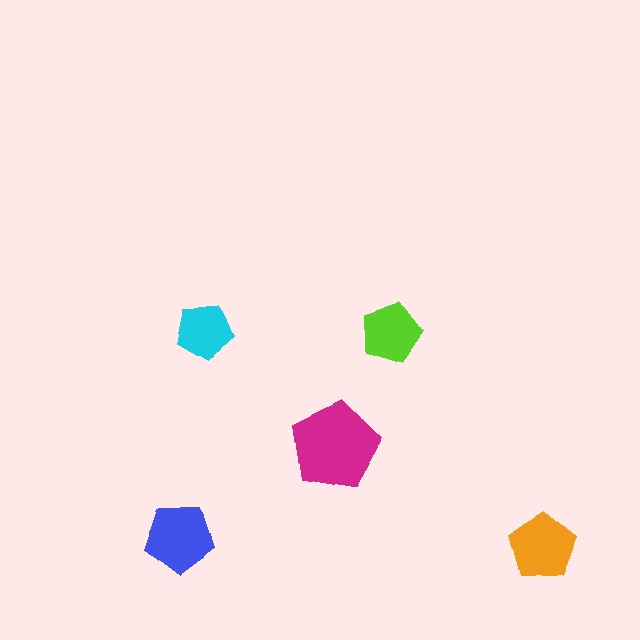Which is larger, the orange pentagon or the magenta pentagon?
The magenta one.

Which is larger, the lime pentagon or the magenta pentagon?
The magenta one.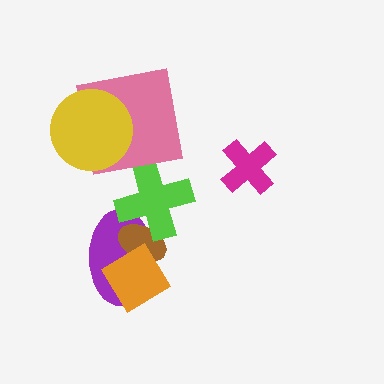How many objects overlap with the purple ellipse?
3 objects overlap with the purple ellipse.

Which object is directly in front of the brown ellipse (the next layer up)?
The lime cross is directly in front of the brown ellipse.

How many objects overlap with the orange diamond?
2 objects overlap with the orange diamond.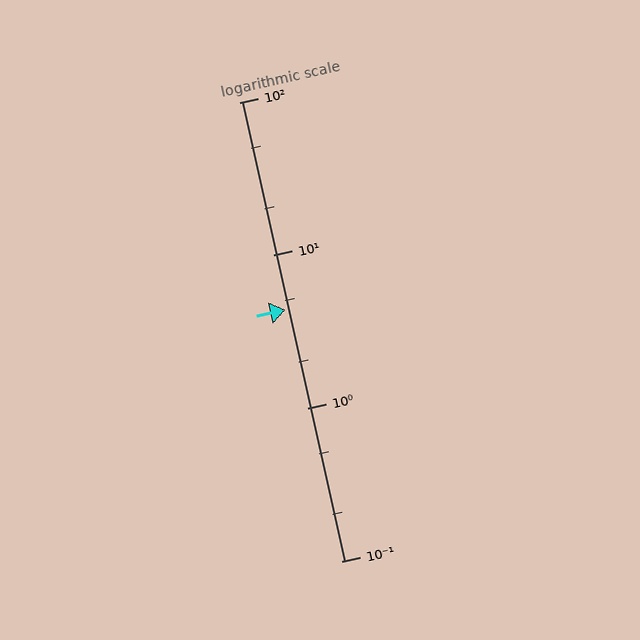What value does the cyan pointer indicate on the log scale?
The pointer indicates approximately 4.4.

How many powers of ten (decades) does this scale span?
The scale spans 3 decades, from 0.1 to 100.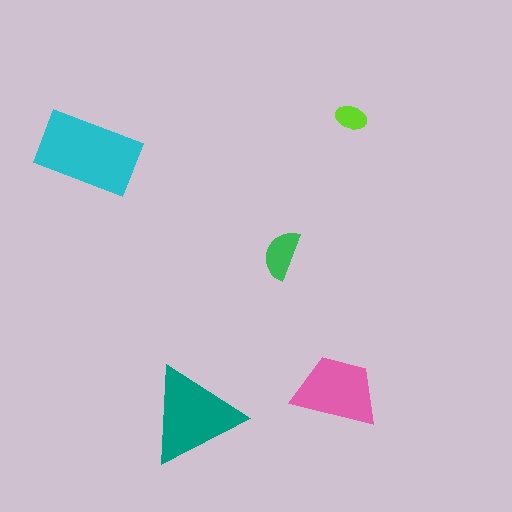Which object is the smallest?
The lime ellipse.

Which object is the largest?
The cyan rectangle.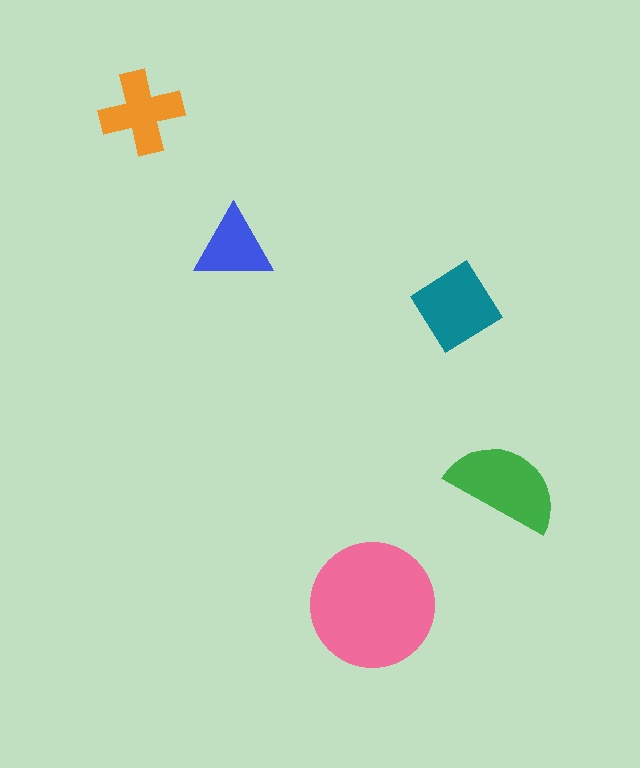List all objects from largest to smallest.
The pink circle, the green semicircle, the teal diamond, the orange cross, the blue triangle.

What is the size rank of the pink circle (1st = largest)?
1st.